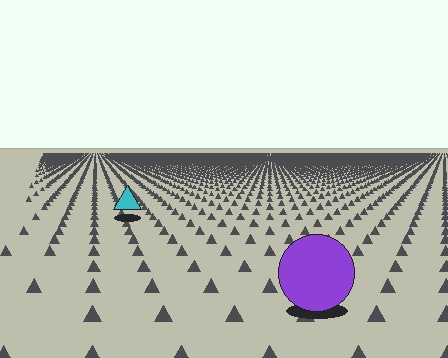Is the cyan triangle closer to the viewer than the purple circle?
No. The purple circle is closer — you can tell from the texture gradient: the ground texture is coarser near it.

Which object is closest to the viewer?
The purple circle is closest. The texture marks near it are larger and more spread out.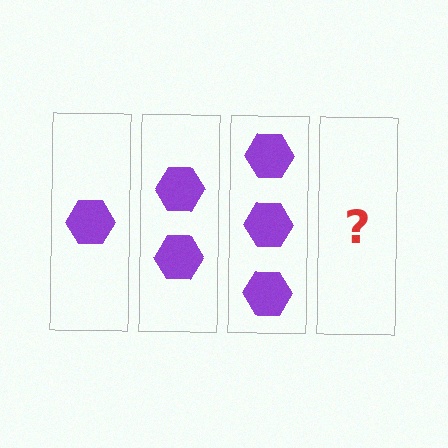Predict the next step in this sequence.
The next step is 4 hexagons.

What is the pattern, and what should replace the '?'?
The pattern is that each step adds one more hexagon. The '?' should be 4 hexagons.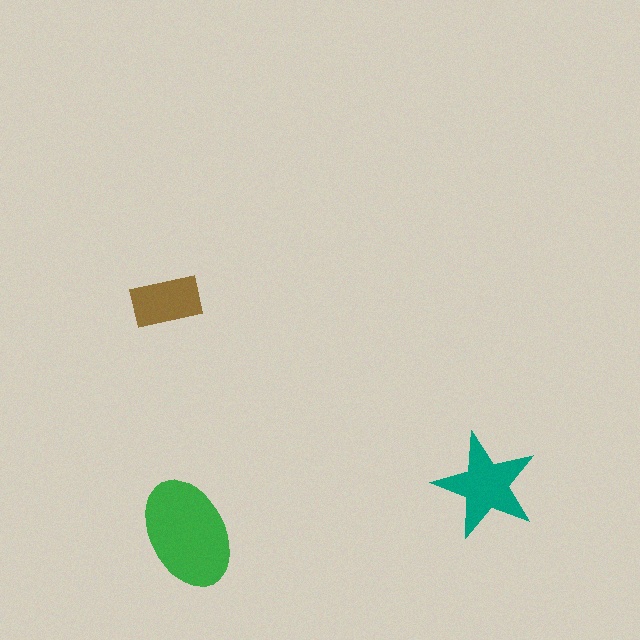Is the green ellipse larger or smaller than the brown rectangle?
Larger.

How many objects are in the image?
There are 3 objects in the image.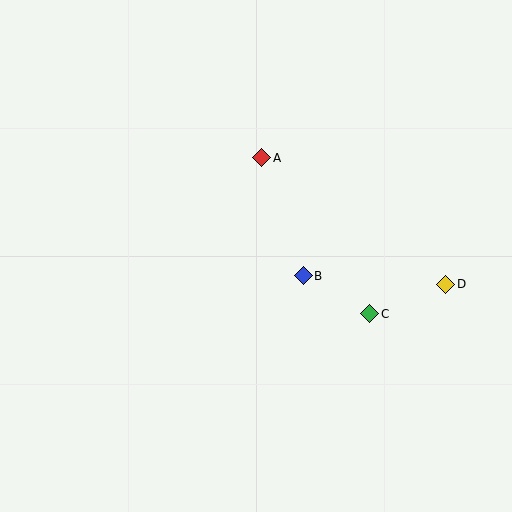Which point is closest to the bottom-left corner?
Point B is closest to the bottom-left corner.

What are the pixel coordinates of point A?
Point A is at (262, 158).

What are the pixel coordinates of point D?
Point D is at (446, 284).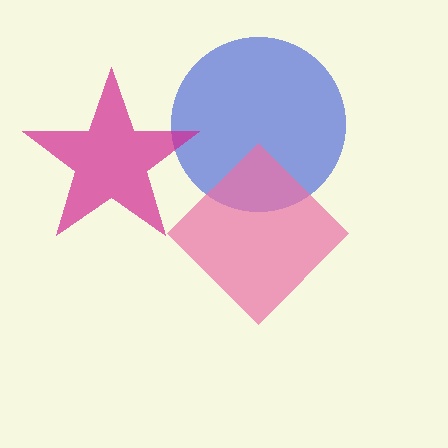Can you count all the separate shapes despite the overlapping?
Yes, there are 3 separate shapes.